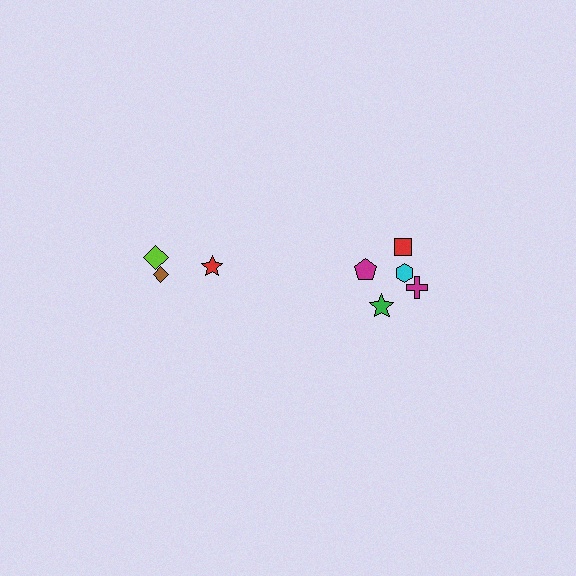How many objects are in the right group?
There are 5 objects.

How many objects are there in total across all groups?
There are 8 objects.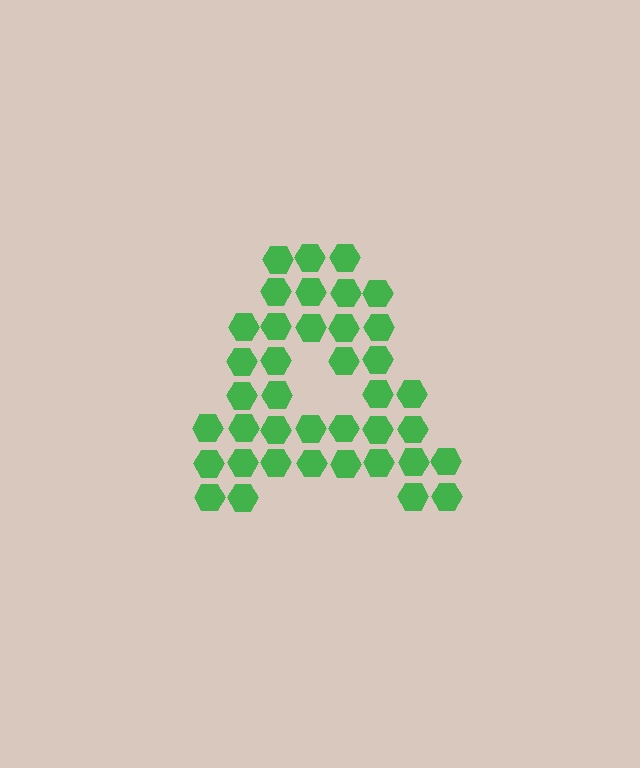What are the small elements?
The small elements are hexagons.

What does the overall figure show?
The overall figure shows the letter A.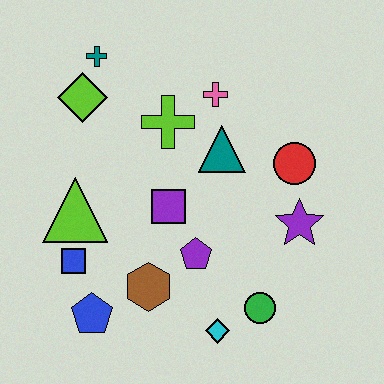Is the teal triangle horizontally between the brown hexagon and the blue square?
No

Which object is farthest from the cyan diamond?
The teal cross is farthest from the cyan diamond.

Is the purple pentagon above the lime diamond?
No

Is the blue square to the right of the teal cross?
No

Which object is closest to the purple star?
The red circle is closest to the purple star.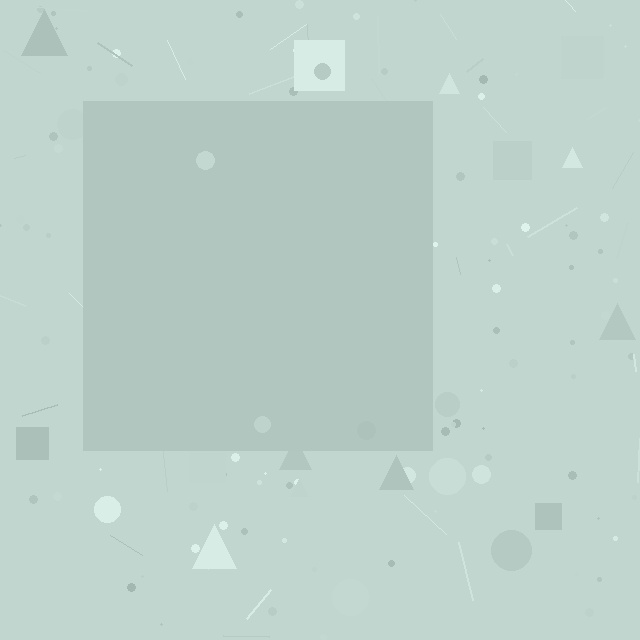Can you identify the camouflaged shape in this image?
The camouflaged shape is a square.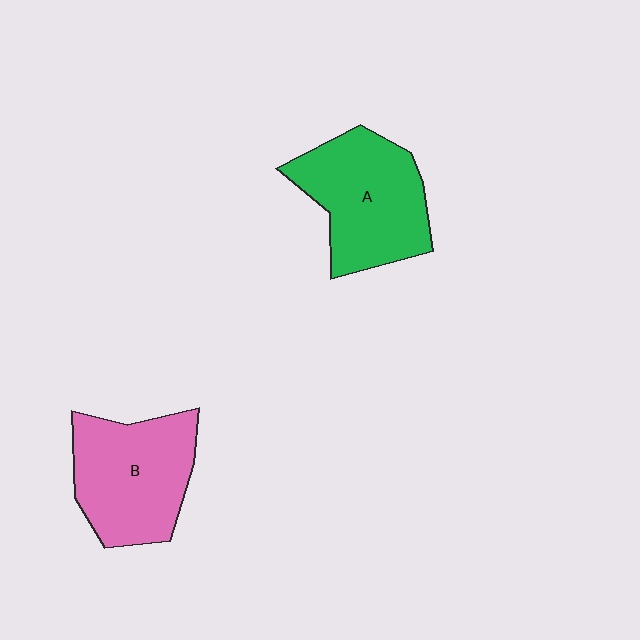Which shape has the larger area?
Shape A (green).